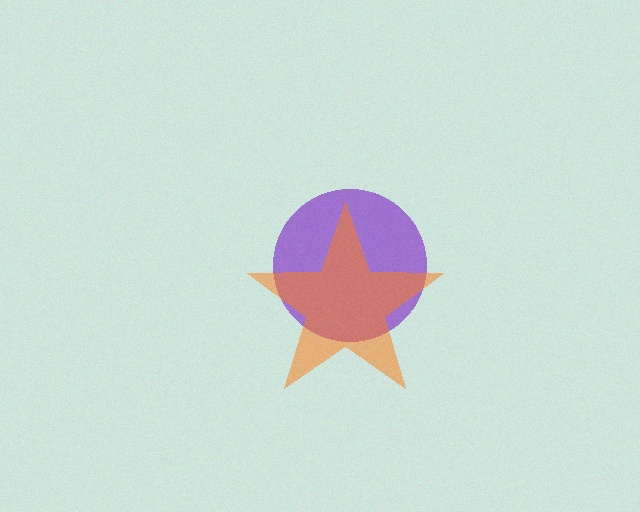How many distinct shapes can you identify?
There are 2 distinct shapes: a purple circle, an orange star.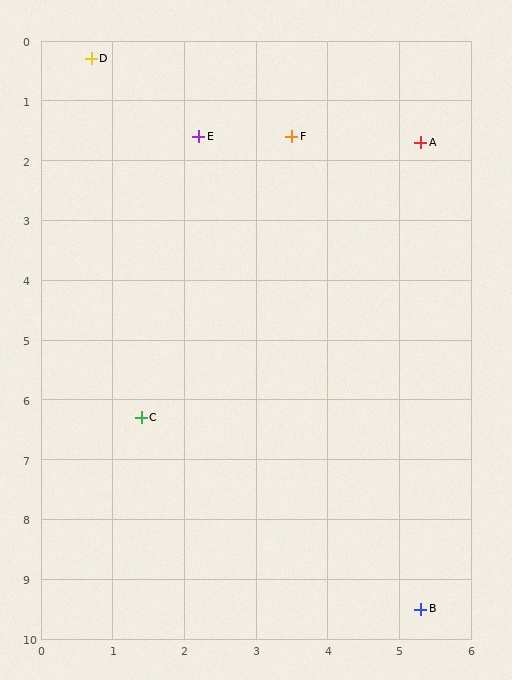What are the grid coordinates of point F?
Point F is at approximately (3.5, 1.6).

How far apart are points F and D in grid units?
Points F and D are about 3.1 grid units apart.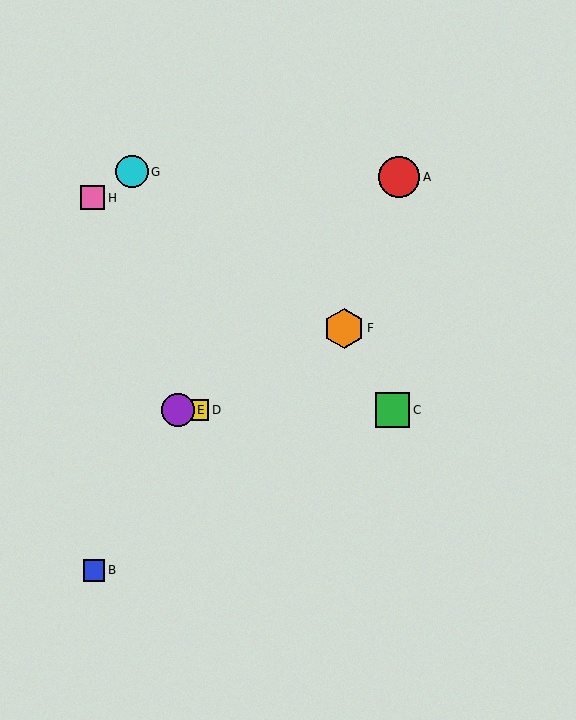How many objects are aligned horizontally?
3 objects (C, D, E) are aligned horizontally.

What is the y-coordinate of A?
Object A is at y≈177.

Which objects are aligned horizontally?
Objects C, D, E are aligned horizontally.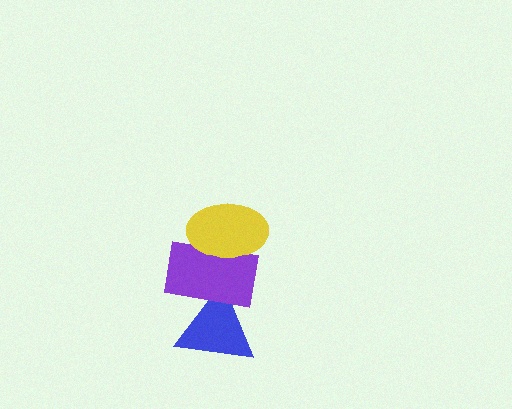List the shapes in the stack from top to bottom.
From top to bottom: the yellow ellipse, the purple rectangle, the blue triangle.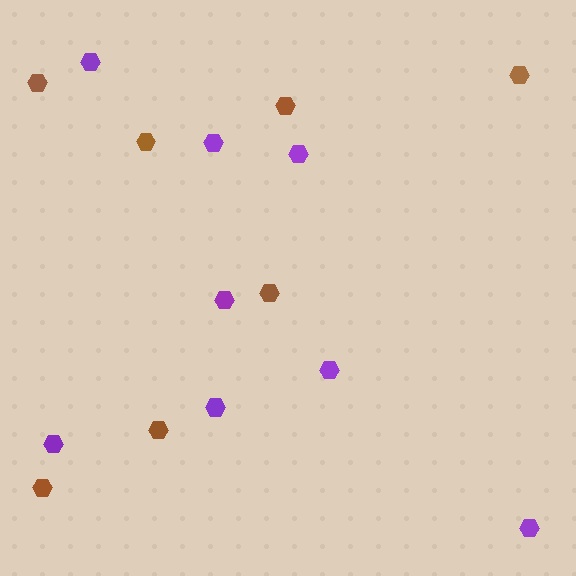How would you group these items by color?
There are 2 groups: one group of brown hexagons (7) and one group of purple hexagons (8).